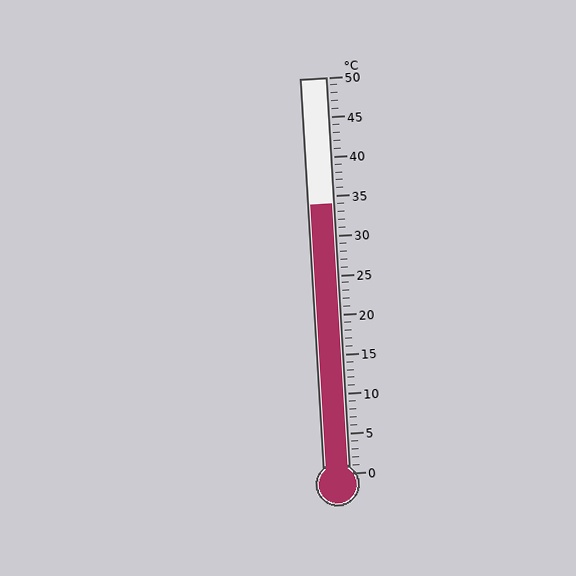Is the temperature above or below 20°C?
The temperature is above 20°C.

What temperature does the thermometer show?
The thermometer shows approximately 34°C.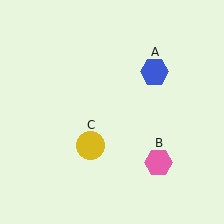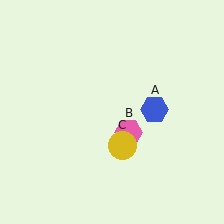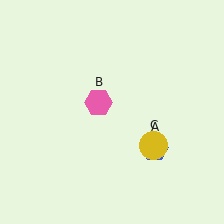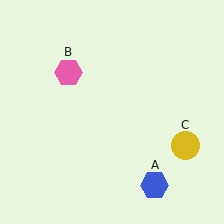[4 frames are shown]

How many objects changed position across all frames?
3 objects changed position: blue hexagon (object A), pink hexagon (object B), yellow circle (object C).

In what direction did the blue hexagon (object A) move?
The blue hexagon (object A) moved down.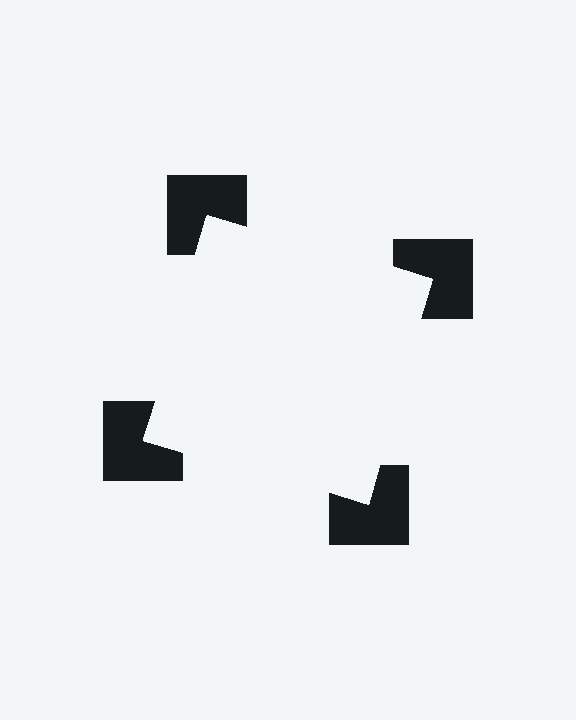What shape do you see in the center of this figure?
An illusory square — its edges are inferred from the aligned wedge cuts in the notched squares, not physically drawn.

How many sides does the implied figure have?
4 sides.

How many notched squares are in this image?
There are 4 — one at each vertex of the illusory square.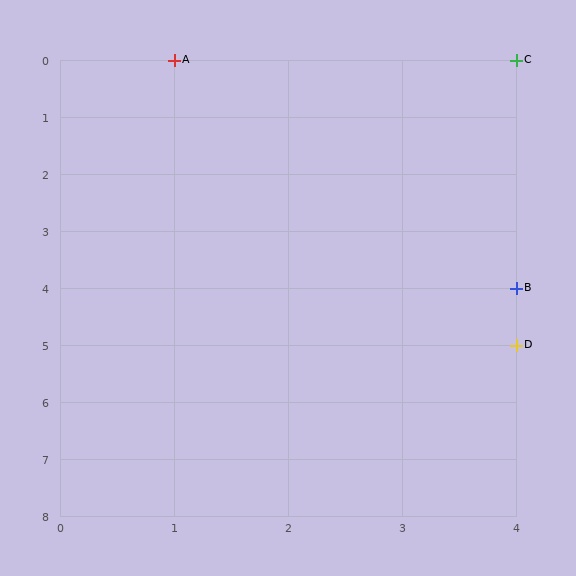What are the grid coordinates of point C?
Point C is at grid coordinates (4, 0).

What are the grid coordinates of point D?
Point D is at grid coordinates (4, 5).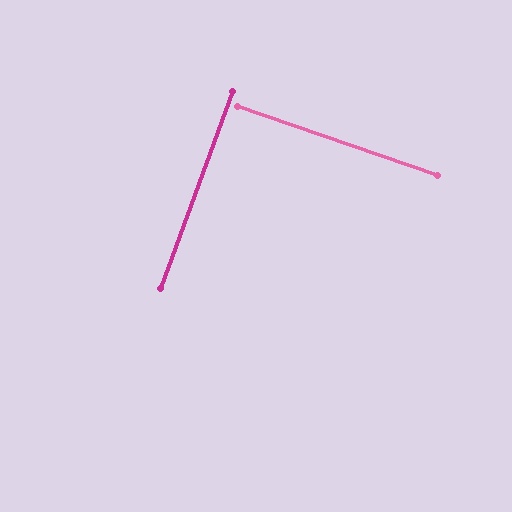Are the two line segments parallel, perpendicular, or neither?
Perpendicular — they meet at approximately 89°.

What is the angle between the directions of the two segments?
Approximately 89 degrees.